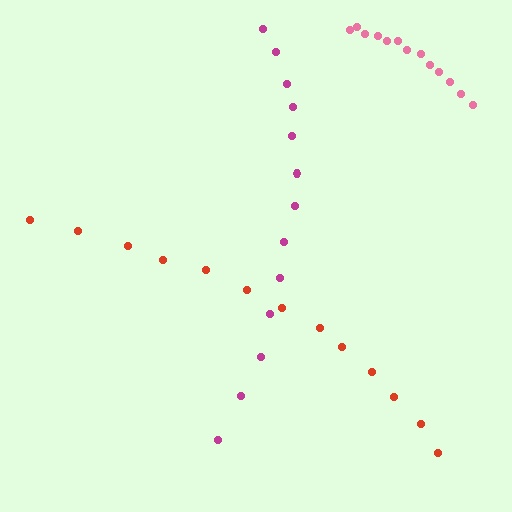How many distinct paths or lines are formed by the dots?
There are 3 distinct paths.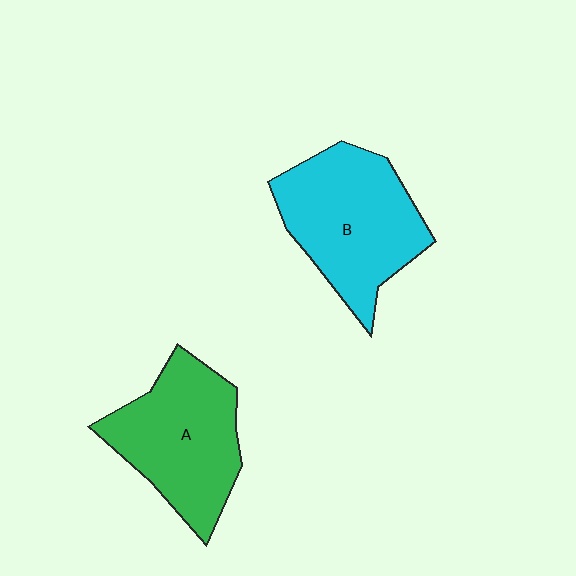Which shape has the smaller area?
Shape A (green).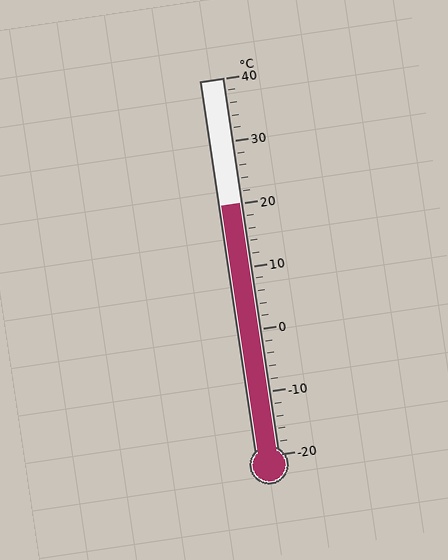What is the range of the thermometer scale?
The thermometer scale ranges from -20°C to 40°C.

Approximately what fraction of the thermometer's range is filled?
The thermometer is filled to approximately 65% of its range.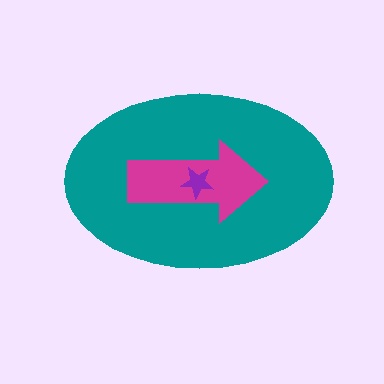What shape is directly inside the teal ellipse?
The magenta arrow.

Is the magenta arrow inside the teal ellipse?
Yes.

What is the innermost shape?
The purple star.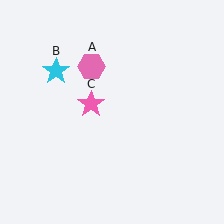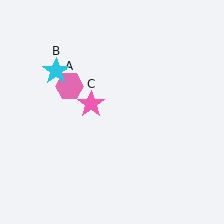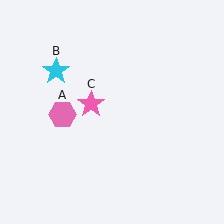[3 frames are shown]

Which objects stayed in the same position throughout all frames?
Cyan star (object B) and pink star (object C) remained stationary.